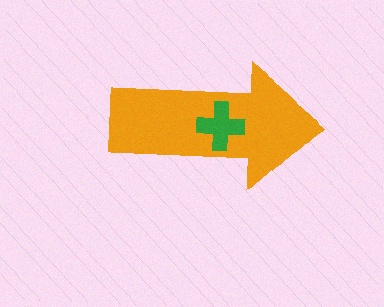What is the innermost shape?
The green cross.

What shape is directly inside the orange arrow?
The green cross.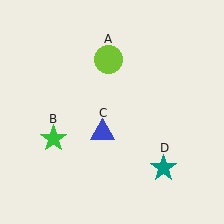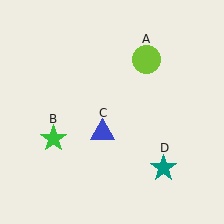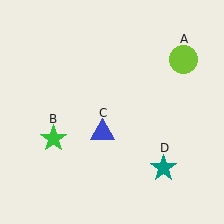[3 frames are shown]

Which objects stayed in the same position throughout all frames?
Green star (object B) and blue triangle (object C) and teal star (object D) remained stationary.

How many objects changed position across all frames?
1 object changed position: lime circle (object A).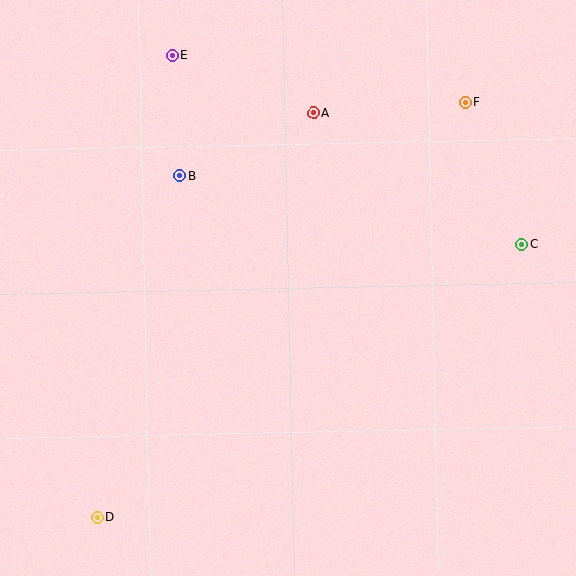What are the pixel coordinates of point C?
Point C is at (522, 244).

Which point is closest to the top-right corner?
Point F is closest to the top-right corner.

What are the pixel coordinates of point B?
Point B is at (179, 176).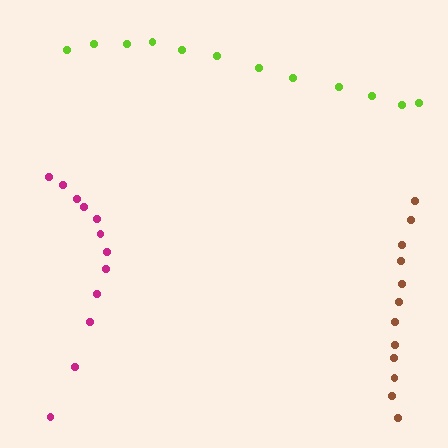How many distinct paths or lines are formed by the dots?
There are 3 distinct paths.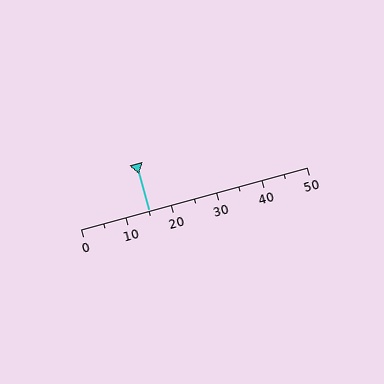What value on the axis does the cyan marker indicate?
The marker indicates approximately 15.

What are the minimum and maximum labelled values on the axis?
The axis runs from 0 to 50.